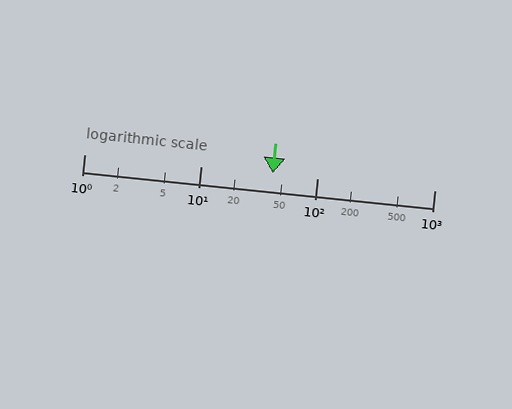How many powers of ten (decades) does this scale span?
The scale spans 3 decades, from 1 to 1000.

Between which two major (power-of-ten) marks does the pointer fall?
The pointer is between 10 and 100.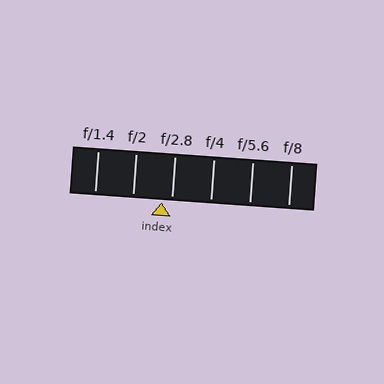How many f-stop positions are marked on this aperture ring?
There are 6 f-stop positions marked.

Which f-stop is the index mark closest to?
The index mark is closest to f/2.8.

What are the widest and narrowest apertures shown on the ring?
The widest aperture shown is f/1.4 and the narrowest is f/8.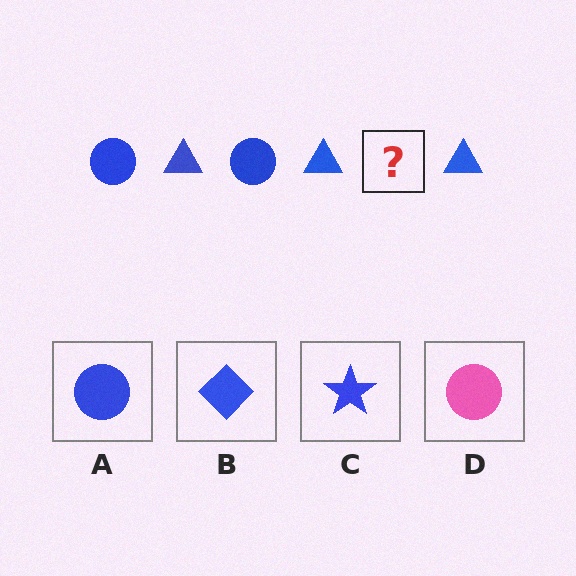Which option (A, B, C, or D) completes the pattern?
A.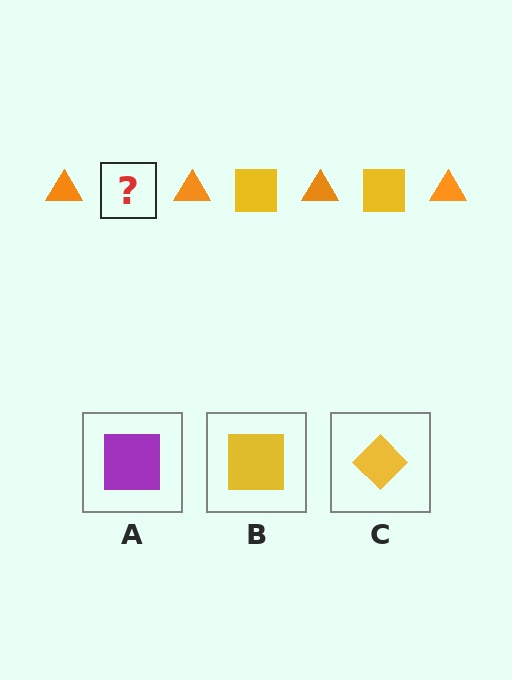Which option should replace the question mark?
Option B.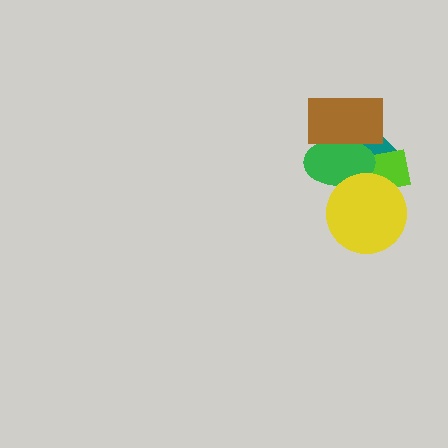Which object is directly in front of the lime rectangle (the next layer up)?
The green ellipse is directly in front of the lime rectangle.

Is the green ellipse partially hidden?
Yes, it is partially covered by another shape.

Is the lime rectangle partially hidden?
Yes, it is partially covered by another shape.